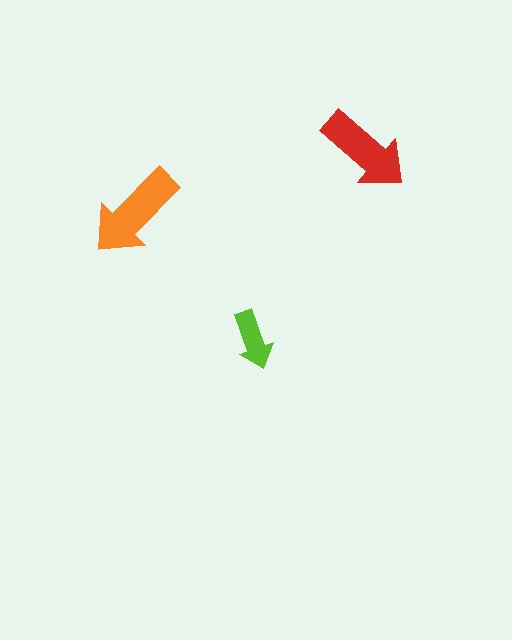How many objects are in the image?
There are 3 objects in the image.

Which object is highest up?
The red arrow is topmost.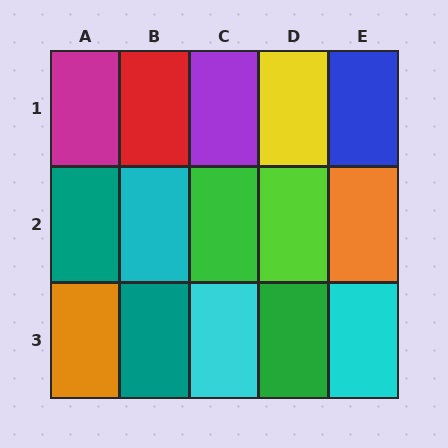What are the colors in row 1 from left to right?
Magenta, red, purple, yellow, blue.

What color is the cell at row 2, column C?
Green.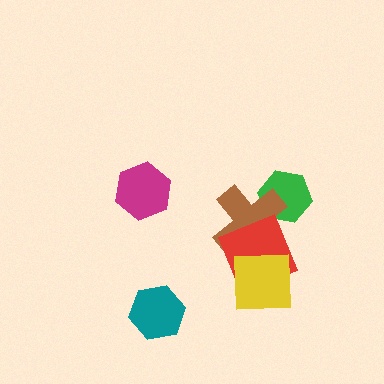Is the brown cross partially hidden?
Yes, it is partially covered by another shape.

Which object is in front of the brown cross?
The red square is in front of the brown cross.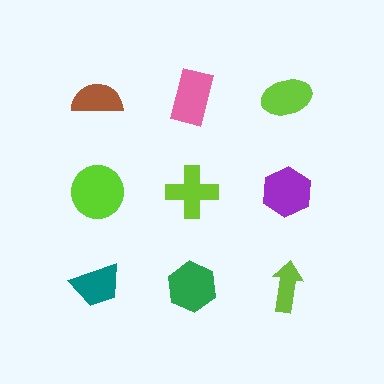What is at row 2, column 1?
A lime circle.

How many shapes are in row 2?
3 shapes.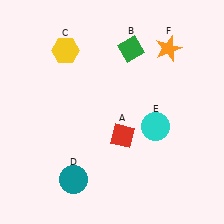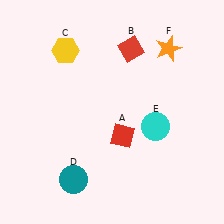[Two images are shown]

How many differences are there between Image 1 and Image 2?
There is 1 difference between the two images.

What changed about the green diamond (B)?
In Image 1, B is green. In Image 2, it changed to red.